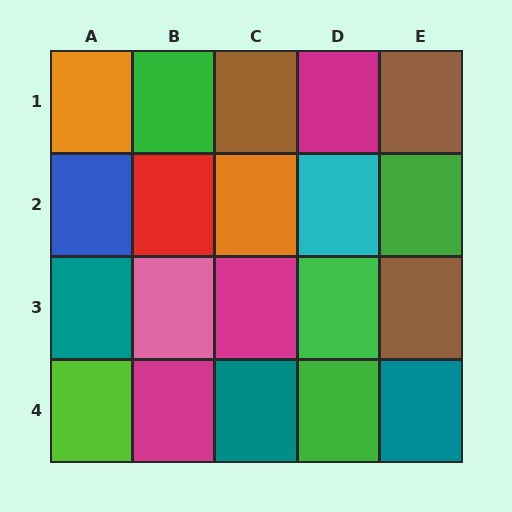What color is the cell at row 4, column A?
Lime.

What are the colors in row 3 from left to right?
Teal, pink, magenta, green, brown.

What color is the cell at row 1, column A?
Orange.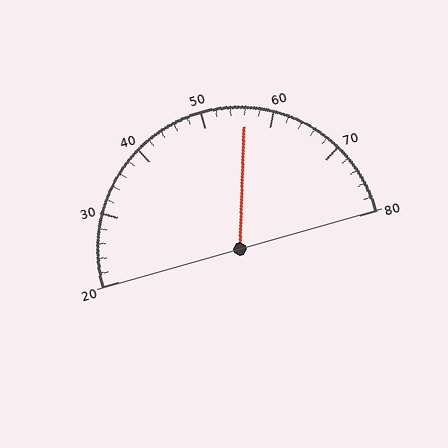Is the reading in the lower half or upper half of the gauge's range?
The reading is in the upper half of the range (20 to 80).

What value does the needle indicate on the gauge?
The needle indicates approximately 56.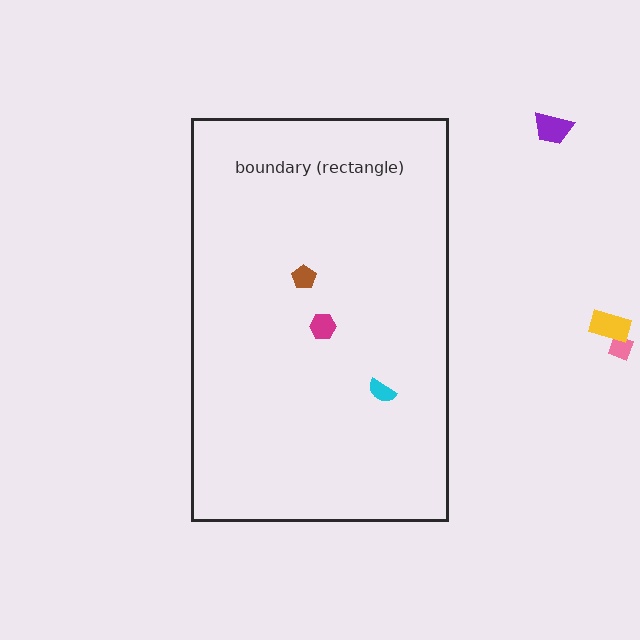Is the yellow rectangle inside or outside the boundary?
Outside.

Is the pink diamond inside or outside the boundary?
Outside.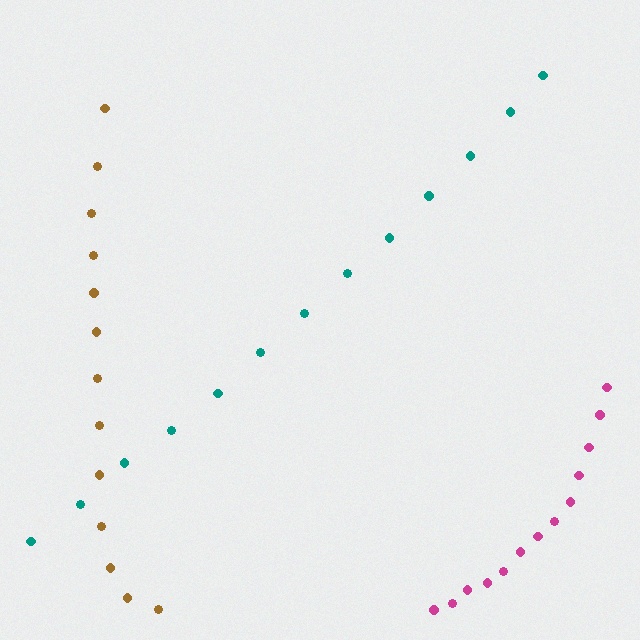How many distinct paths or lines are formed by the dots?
There are 3 distinct paths.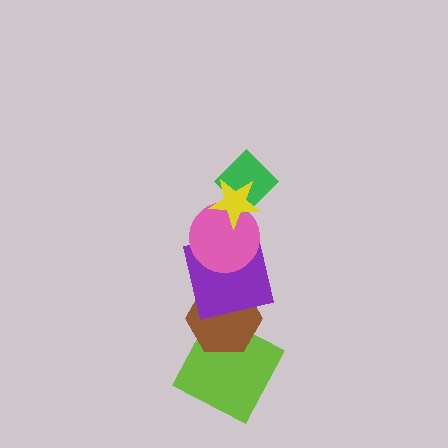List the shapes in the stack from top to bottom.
From top to bottom: the yellow star, the green diamond, the pink circle, the purple square, the brown hexagon, the lime square.